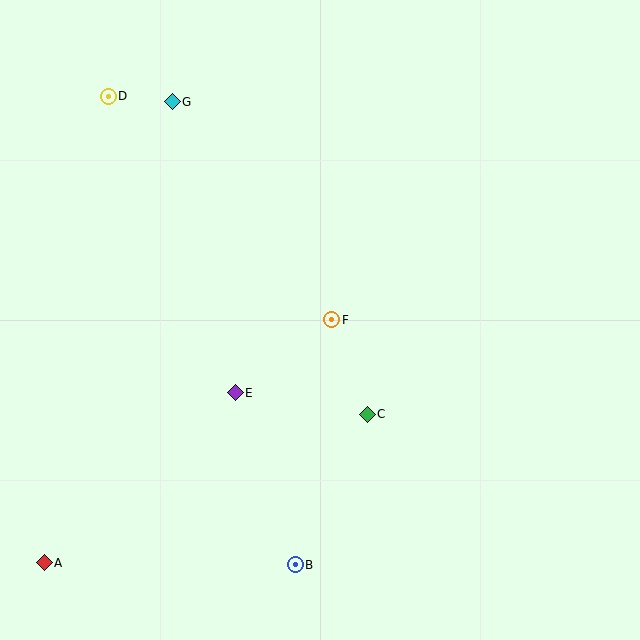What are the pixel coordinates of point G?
Point G is at (172, 102).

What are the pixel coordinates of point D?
Point D is at (108, 96).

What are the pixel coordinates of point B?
Point B is at (295, 565).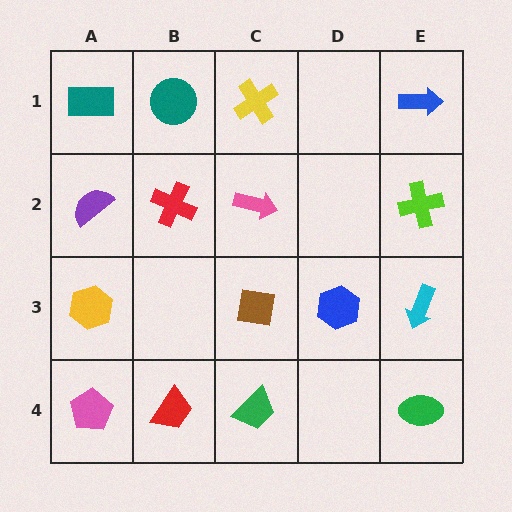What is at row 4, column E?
A green ellipse.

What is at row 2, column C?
A pink arrow.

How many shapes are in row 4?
4 shapes.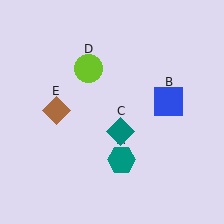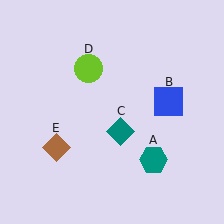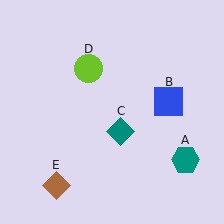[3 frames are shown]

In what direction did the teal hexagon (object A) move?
The teal hexagon (object A) moved right.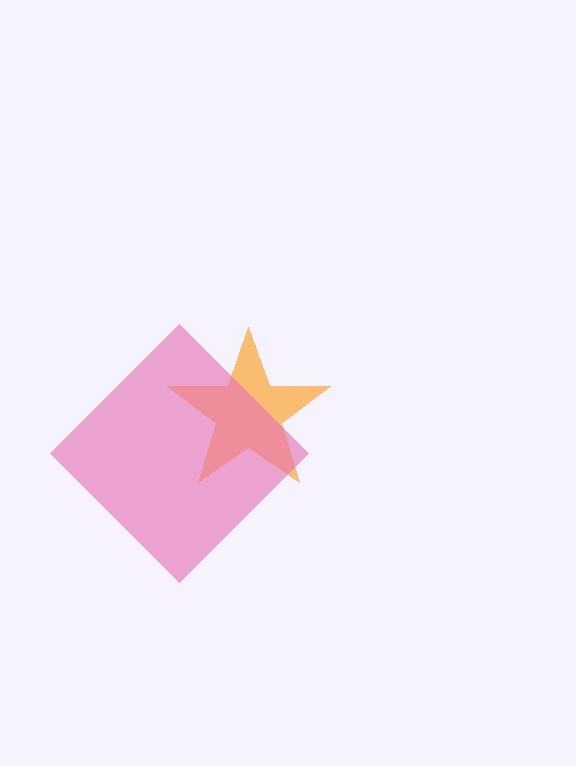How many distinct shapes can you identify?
There are 2 distinct shapes: an orange star, a pink diamond.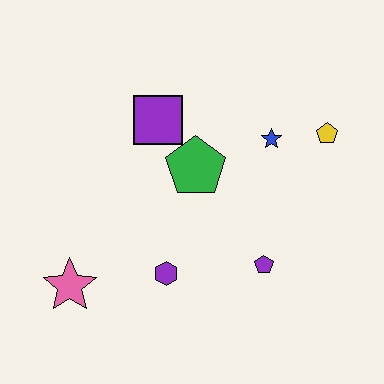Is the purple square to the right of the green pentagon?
No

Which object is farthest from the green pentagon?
The pink star is farthest from the green pentagon.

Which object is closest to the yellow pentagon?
The blue star is closest to the yellow pentagon.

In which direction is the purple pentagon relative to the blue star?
The purple pentagon is below the blue star.